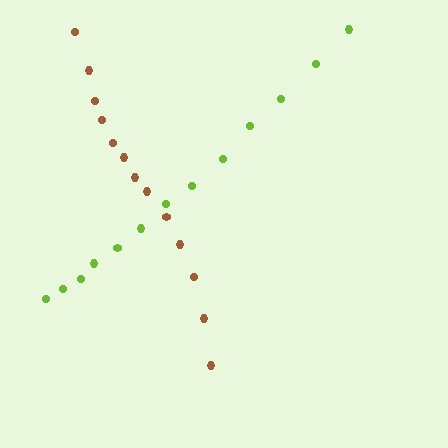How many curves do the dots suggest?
There are 2 distinct paths.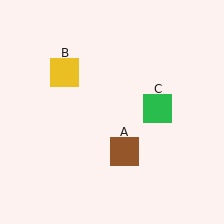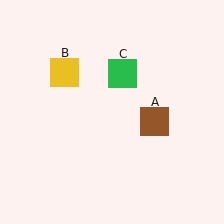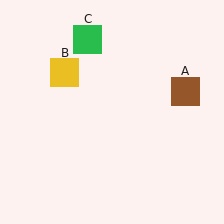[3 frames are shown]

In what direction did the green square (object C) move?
The green square (object C) moved up and to the left.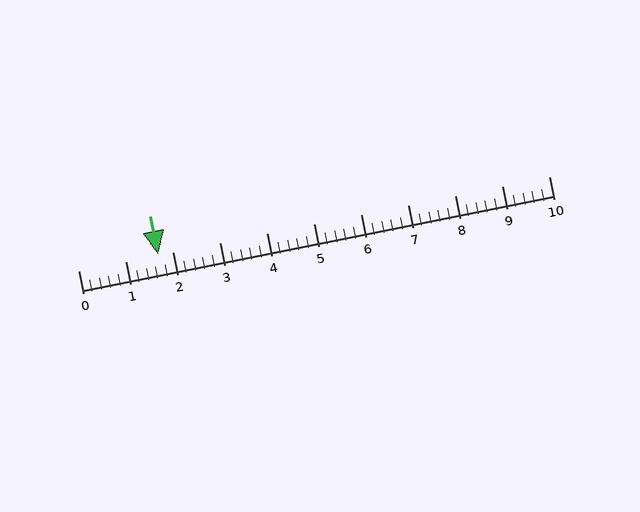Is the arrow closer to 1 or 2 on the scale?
The arrow is closer to 2.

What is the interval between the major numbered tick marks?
The major tick marks are spaced 1 units apart.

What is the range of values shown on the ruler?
The ruler shows values from 0 to 10.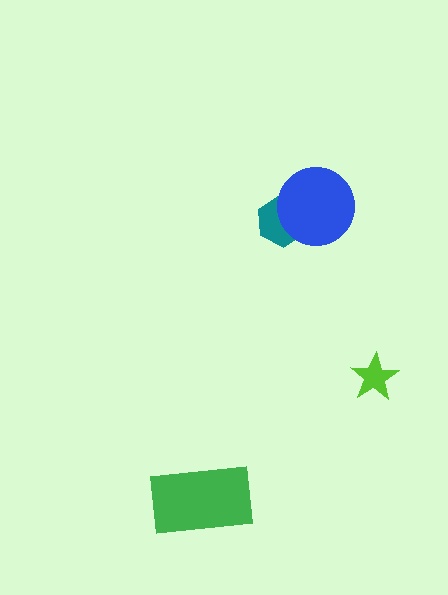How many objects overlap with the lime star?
0 objects overlap with the lime star.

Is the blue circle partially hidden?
No, no other shape covers it.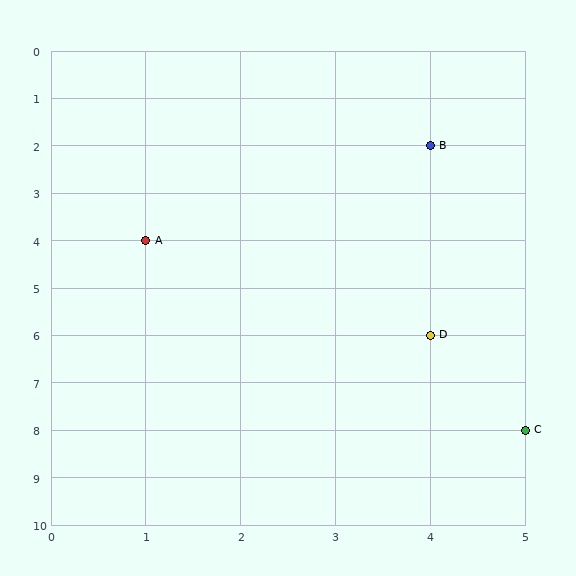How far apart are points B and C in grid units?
Points B and C are 1 column and 6 rows apart (about 6.1 grid units diagonally).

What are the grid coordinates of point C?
Point C is at grid coordinates (5, 8).